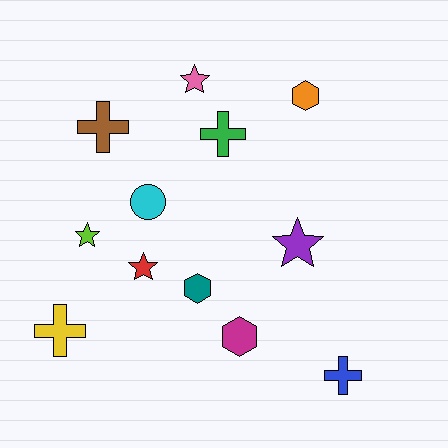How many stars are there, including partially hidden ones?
There are 4 stars.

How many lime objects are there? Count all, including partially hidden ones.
There is 1 lime object.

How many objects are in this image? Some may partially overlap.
There are 12 objects.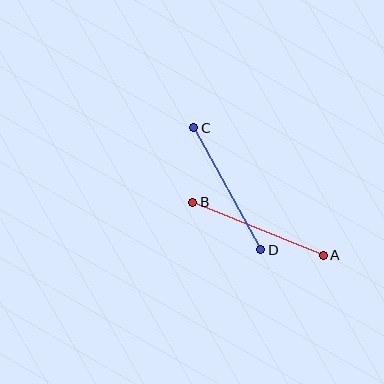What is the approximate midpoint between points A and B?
The midpoint is at approximately (258, 229) pixels.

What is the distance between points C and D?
The distance is approximately 139 pixels.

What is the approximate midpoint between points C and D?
The midpoint is at approximately (227, 189) pixels.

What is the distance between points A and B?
The distance is approximately 141 pixels.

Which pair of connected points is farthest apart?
Points A and B are farthest apart.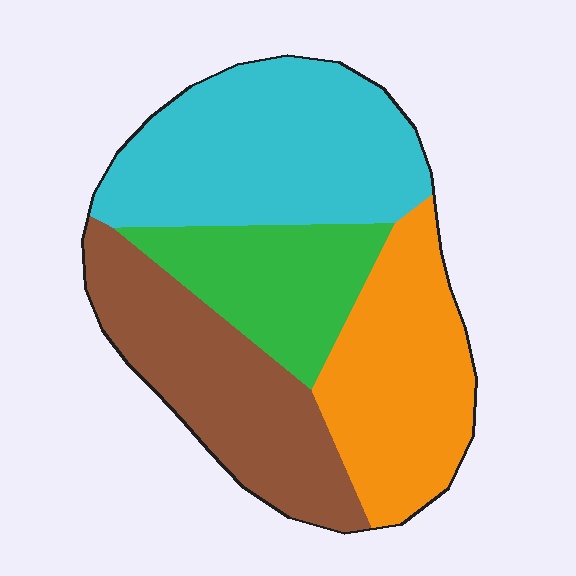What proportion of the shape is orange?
Orange covers around 25% of the shape.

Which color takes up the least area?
Green, at roughly 15%.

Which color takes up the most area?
Cyan, at roughly 30%.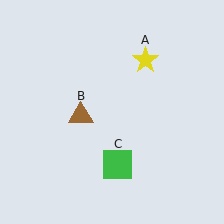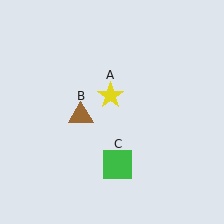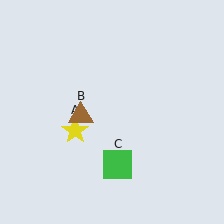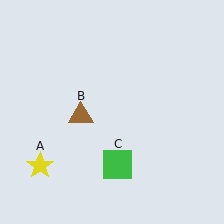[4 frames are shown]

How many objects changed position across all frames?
1 object changed position: yellow star (object A).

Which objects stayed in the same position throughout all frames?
Brown triangle (object B) and green square (object C) remained stationary.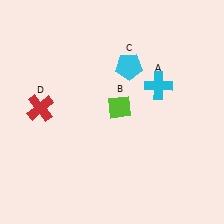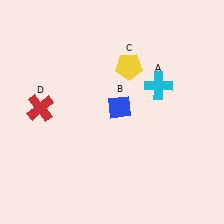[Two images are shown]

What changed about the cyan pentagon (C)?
In Image 1, C is cyan. In Image 2, it changed to yellow.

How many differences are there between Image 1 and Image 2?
There are 2 differences between the two images.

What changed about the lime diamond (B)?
In Image 1, B is lime. In Image 2, it changed to blue.